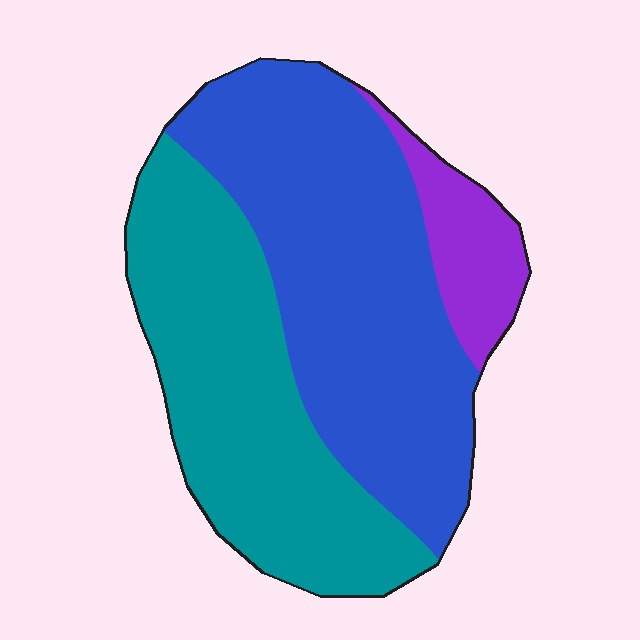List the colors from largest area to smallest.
From largest to smallest: blue, teal, purple.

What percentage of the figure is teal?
Teal takes up about two fifths (2/5) of the figure.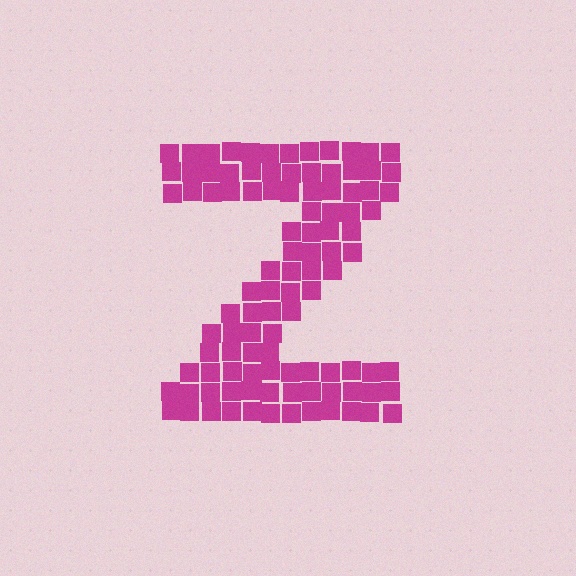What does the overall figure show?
The overall figure shows the letter Z.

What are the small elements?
The small elements are squares.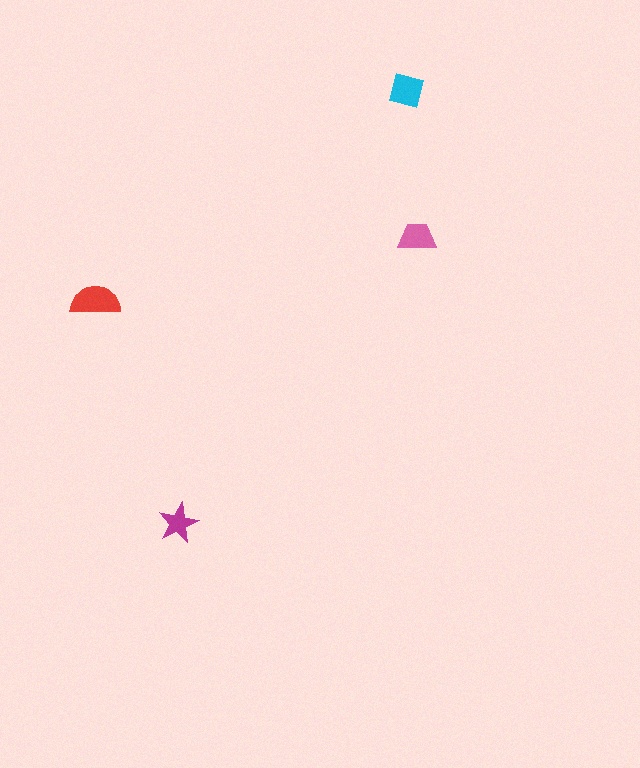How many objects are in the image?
There are 4 objects in the image.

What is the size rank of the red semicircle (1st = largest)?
1st.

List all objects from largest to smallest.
The red semicircle, the cyan square, the pink trapezoid, the magenta star.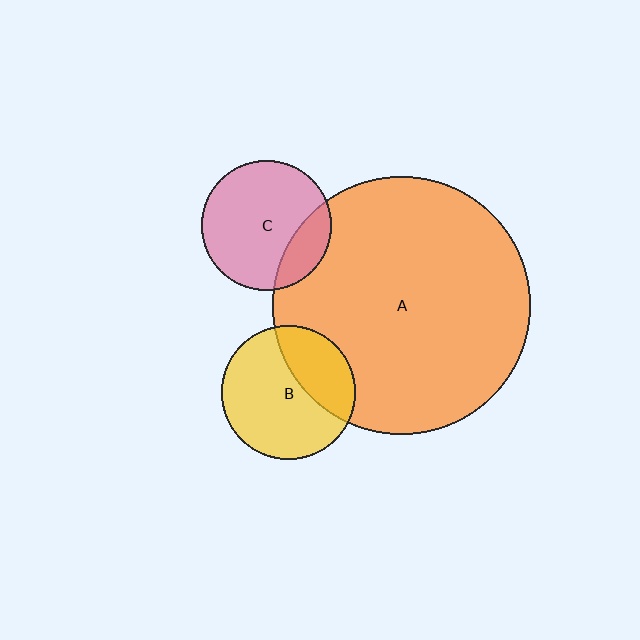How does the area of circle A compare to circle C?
Approximately 3.9 times.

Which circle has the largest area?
Circle A (orange).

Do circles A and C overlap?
Yes.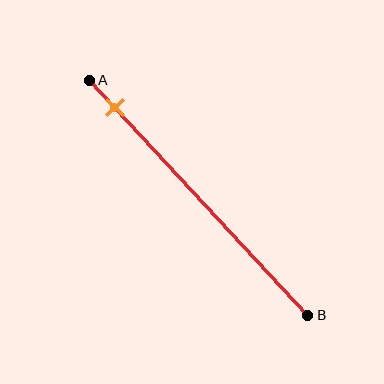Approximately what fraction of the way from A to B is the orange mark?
The orange mark is approximately 10% of the way from A to B.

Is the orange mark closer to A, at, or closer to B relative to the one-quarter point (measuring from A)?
The orange mark is closer to point A than the one-quarter point of segment AB.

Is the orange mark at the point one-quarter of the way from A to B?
No, the mark is at about 10% from A, not at the 25% one-quarter point.